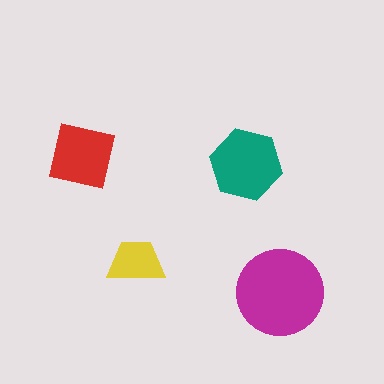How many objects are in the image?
There are 4 objects in the image.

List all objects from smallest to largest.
The yellow trapezoid, the red square, the teal hexagon, the magenta circle.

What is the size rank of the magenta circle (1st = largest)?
1st.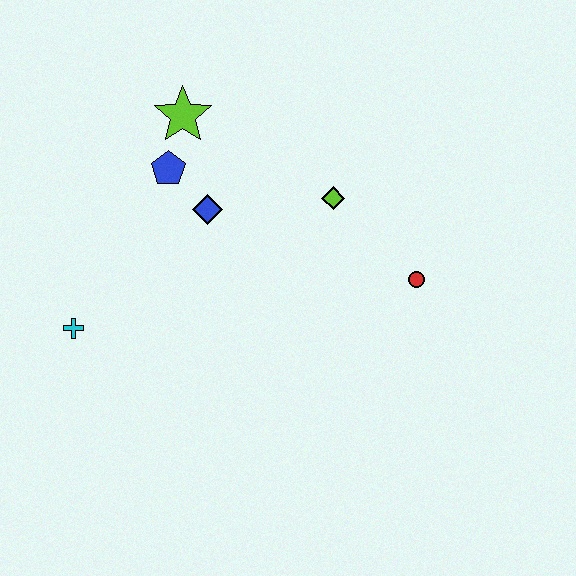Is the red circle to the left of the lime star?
No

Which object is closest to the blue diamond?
The blue pentagon is closest to the blue diamond.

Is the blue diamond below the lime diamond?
Yes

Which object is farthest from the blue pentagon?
The red circle is farthest from the blue pentagon.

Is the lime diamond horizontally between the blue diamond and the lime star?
No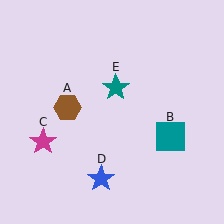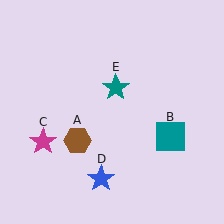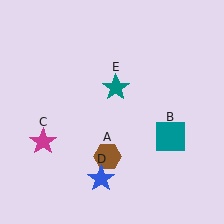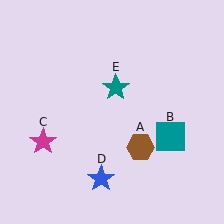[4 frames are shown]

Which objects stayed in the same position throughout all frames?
Teal square (object B) and magenta star (object C) and blue star (object D) and teal star (object E) remained stationary.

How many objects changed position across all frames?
1 object changed position: brown hexagon (object A).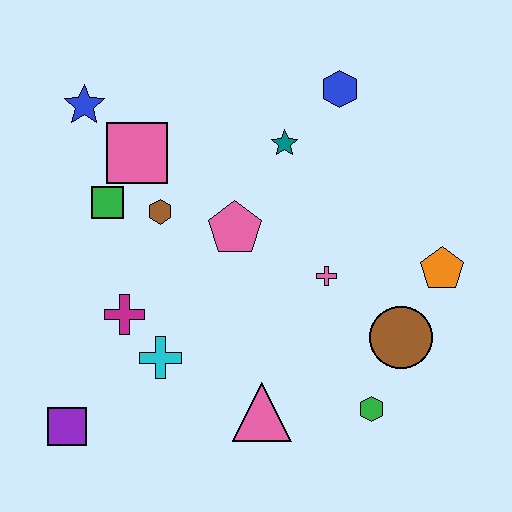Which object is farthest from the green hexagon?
The blue star is farthest from the green hexagon.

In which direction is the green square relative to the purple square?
The green square is above the purple square.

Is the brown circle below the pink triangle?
No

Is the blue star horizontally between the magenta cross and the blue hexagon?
No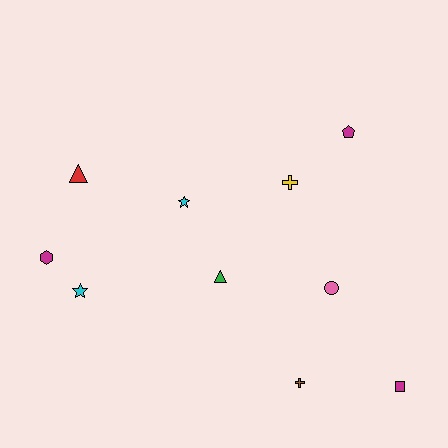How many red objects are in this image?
There is 1 red object.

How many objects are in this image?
There are 10 objects.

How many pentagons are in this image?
There is 1 pentagon.